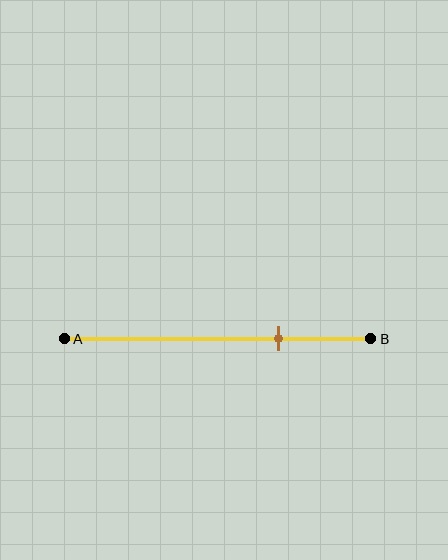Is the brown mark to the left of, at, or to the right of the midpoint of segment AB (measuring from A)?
The brown mark is to the right of the midpoint of segment AB.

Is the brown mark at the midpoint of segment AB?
No, the mark is at about 70% from A, not at the 50% midpoint.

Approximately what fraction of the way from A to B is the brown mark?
The brown mark is approximately 70% of the way from A to B.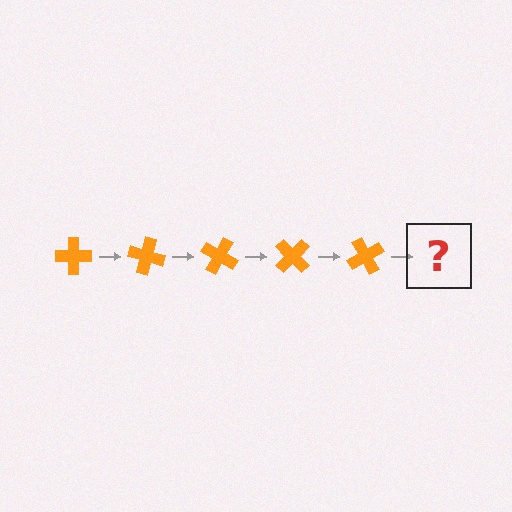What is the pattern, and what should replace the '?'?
The pattern is that the cross rotates 15 degrees each step. The '?' should be an orange cross rotated 75 degrees.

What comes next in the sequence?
The next element should be an orange cross rotated 75 degrees.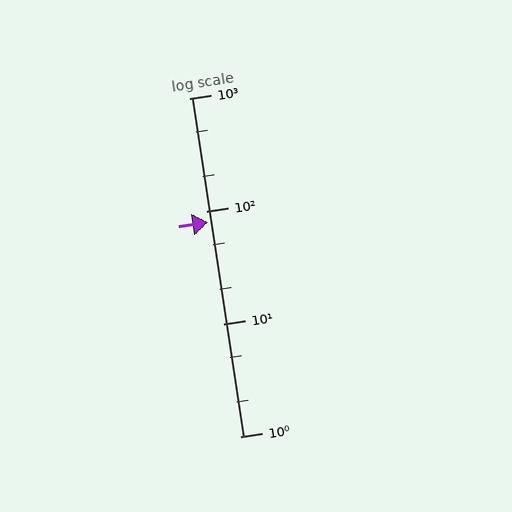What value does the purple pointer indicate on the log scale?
The pointer indicates approximately 80.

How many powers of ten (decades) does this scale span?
The scale spans 3 decades, from 1 to 1000.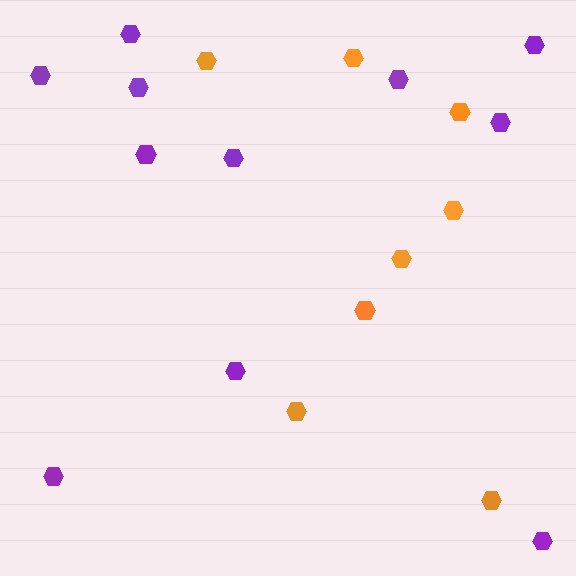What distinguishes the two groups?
There are 2 groups: one group of orange hexagons (8) and one group of purple hexagons (11).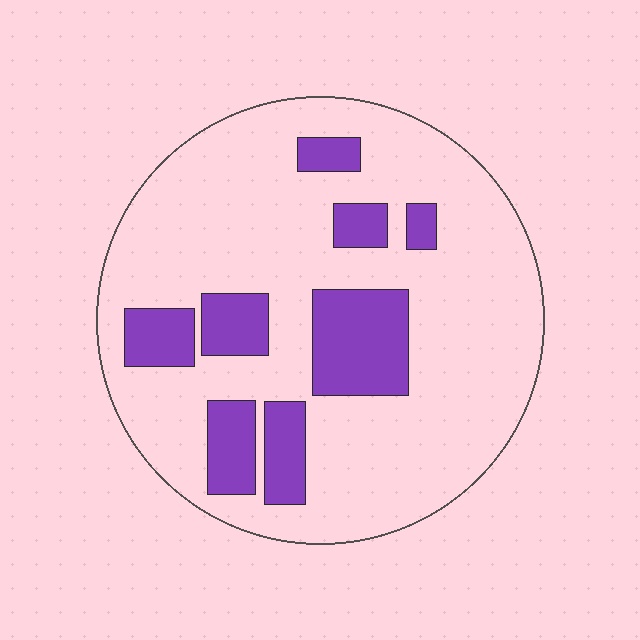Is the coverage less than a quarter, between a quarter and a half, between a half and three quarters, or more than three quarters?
Less than a quarter.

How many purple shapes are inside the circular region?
8.